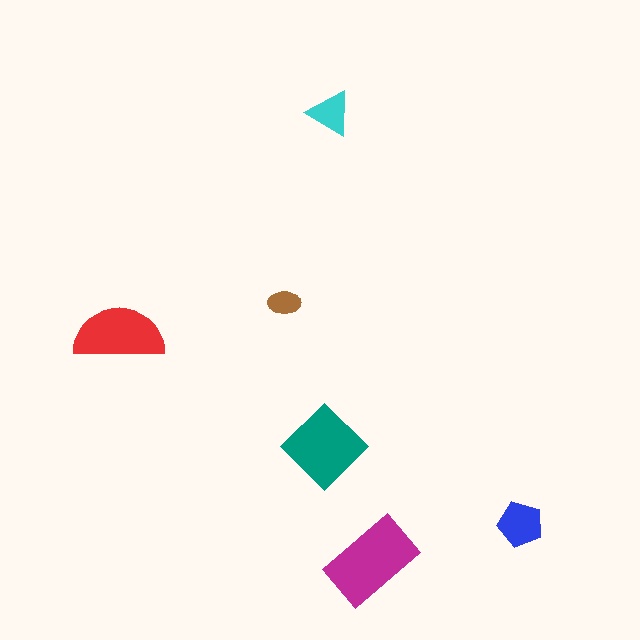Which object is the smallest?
The brown ellipse.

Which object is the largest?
The magenta rectangle.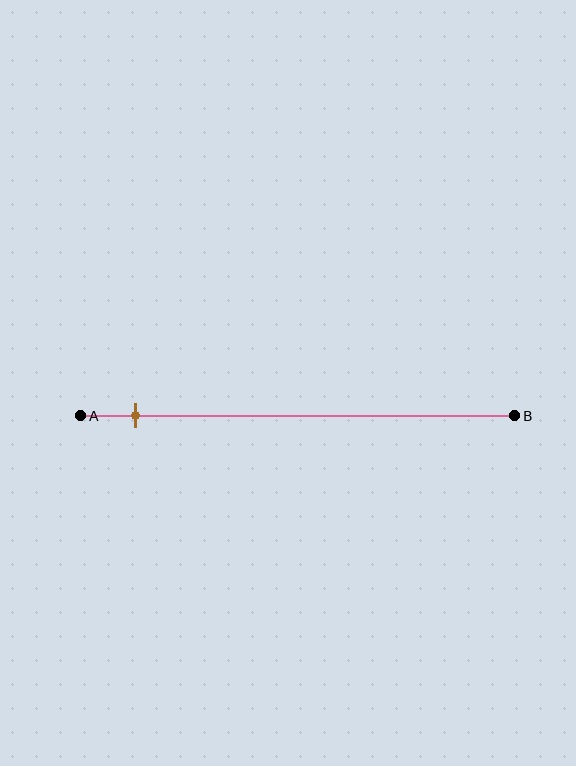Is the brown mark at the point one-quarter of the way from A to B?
No, the mark is at about 15% from A, not at the 25% one-quarter point.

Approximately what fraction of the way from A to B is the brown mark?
The brown mark is approximately 15% of the way from A to B.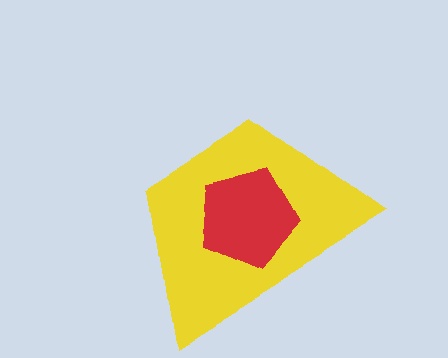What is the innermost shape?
The red pentagon.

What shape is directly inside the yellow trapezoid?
The red pentagon.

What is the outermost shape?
The yellow trapezoid.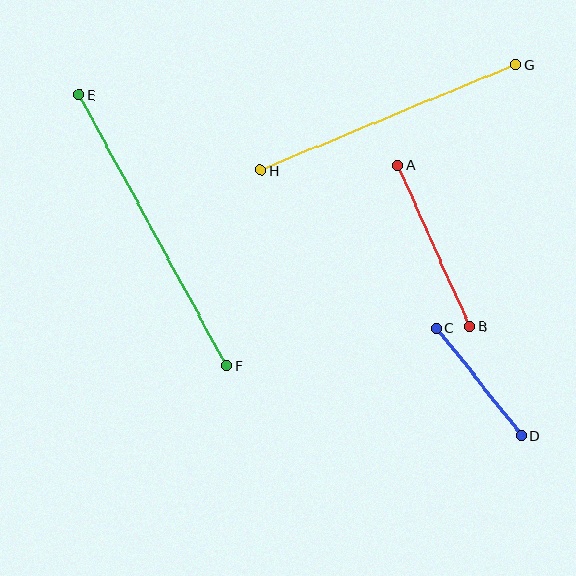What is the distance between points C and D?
The distance is approximately 138 pixels.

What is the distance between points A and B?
The distance is approximately 177 pixels.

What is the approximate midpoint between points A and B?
The midpoint is at approximately (434, 246) pixels.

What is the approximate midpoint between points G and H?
The midpoint is at approximately (388, 117) pixels.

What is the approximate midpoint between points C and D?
The midpoint is at approximately (479, 382) pixels.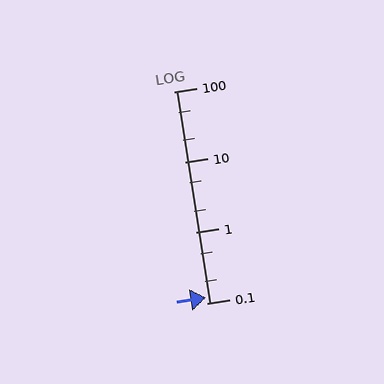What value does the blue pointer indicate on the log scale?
The pointer indicates approximately 0.12.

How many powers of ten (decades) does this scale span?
The scale spans 3 decades, from 0.1 to 100.